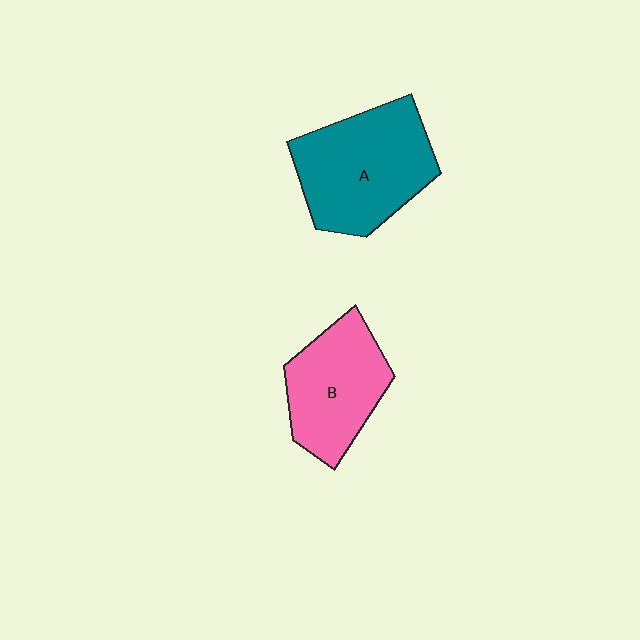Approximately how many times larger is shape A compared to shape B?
Approximately 1.3 times.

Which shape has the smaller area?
Shape B (pink).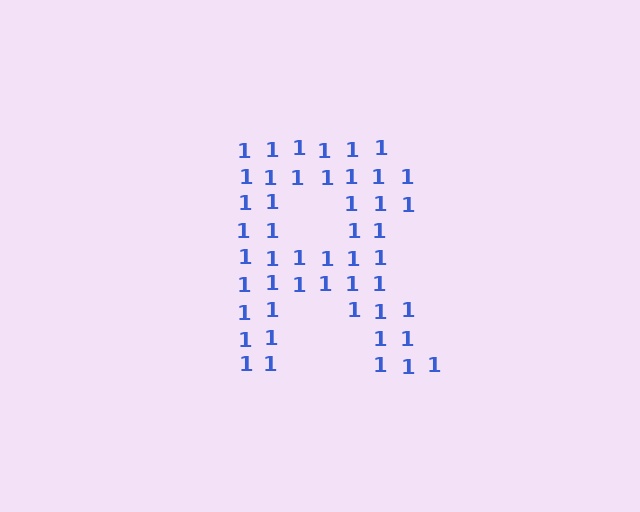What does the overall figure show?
The overall figure shows the letter R.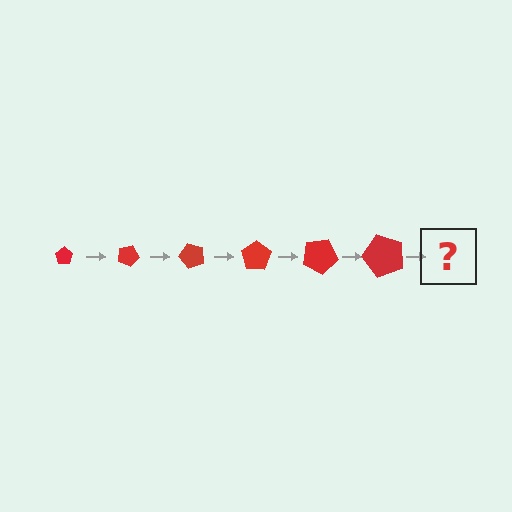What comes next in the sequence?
The next element should be a pentagon, larger than the previous one and rotated 150 degrees from the start.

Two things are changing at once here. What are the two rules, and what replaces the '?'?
The two rules are that the pentagon grows larger each step and it rotates 25 degrees each step. The '?' should be a pentagon, larger than the previous one and rotated 150 degrees from the start.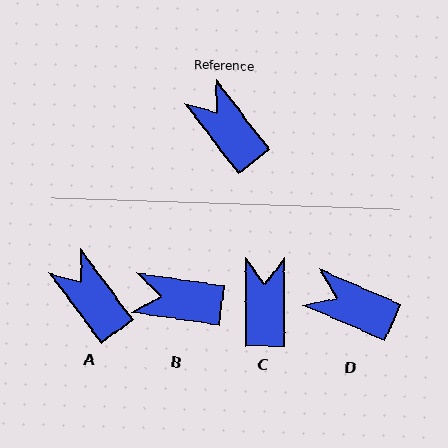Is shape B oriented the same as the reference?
No, it is off by about 45 degrees.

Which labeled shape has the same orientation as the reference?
A.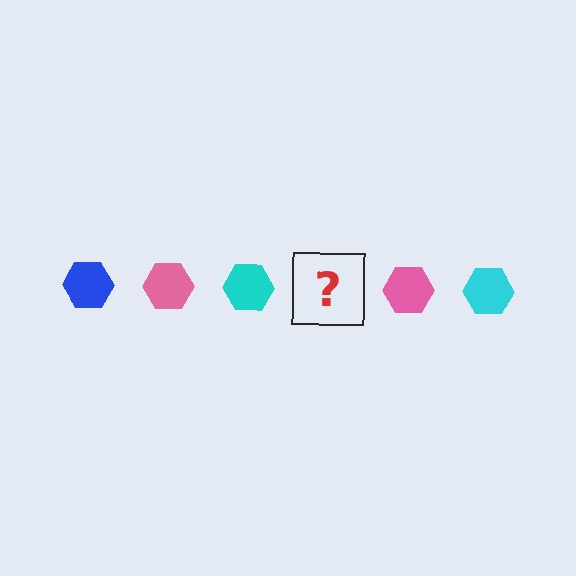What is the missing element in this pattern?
The missing element is a blue hexagon.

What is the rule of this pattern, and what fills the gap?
The rule is that the pattern cycles through blue, pink, cyan hexagons. The gap should be filled with a blue hexagon.